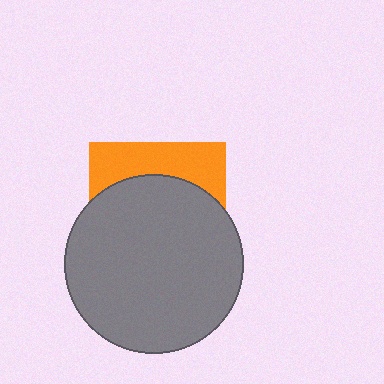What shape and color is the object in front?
The object in front is a gray circle.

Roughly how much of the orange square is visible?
A small part of it is visible (roughly 31%).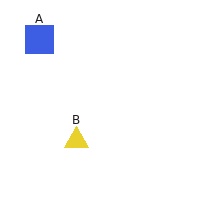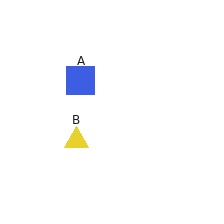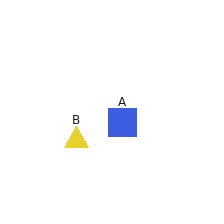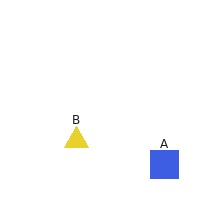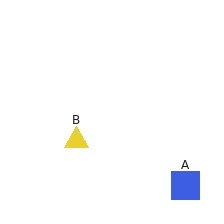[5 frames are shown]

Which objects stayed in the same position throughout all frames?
Yellow triangle (object B) remained stationary.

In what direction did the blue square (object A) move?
The blue square (object A) moved down and to the right.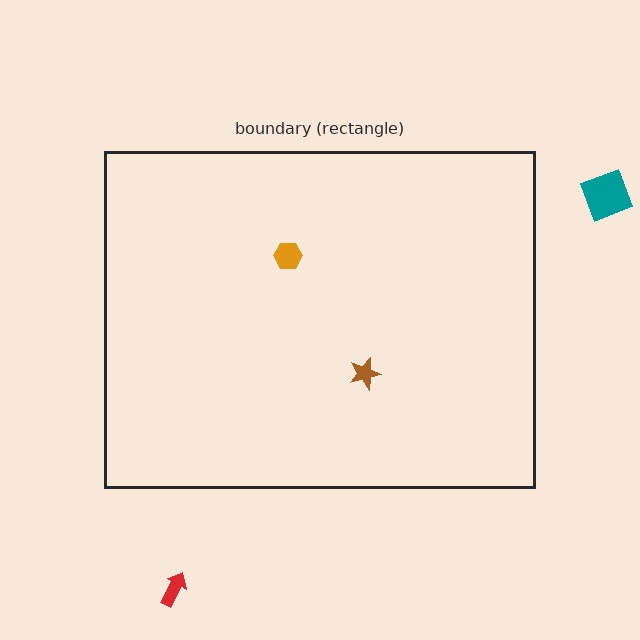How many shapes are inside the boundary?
2 inside, 2 outside.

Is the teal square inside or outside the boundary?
Outside.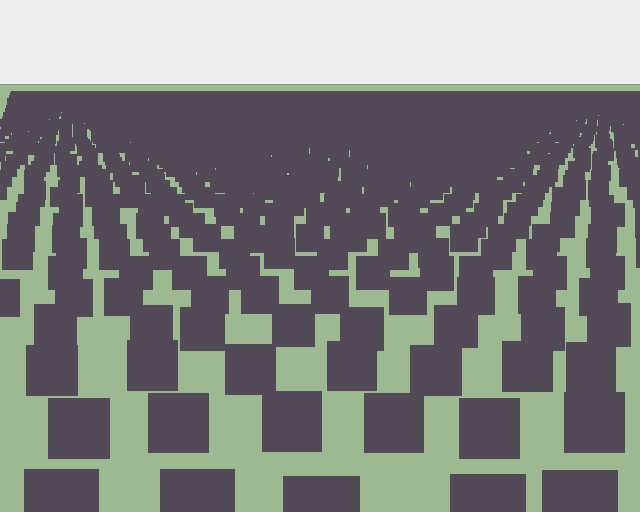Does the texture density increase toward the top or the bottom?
Density increases toward the top.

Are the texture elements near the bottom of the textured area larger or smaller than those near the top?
Larger. Near the bottom, elements are closer to the viewer and appear at a bigger on-screen size.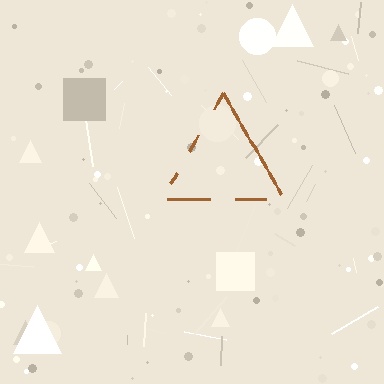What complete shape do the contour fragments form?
The contour fragments form a triangle.